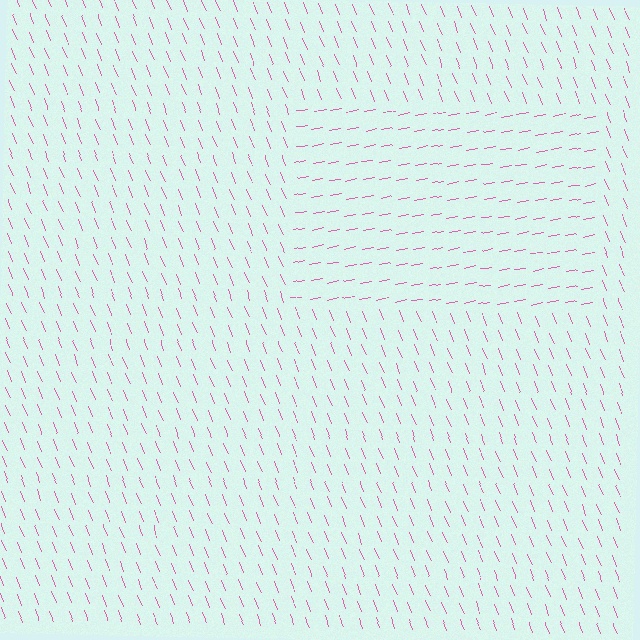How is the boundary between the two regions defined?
The boundary is defined purely by a change in line orientation (approximately 79 degrees difference). All lines are the same color and thickness.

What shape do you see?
I see a rectangle.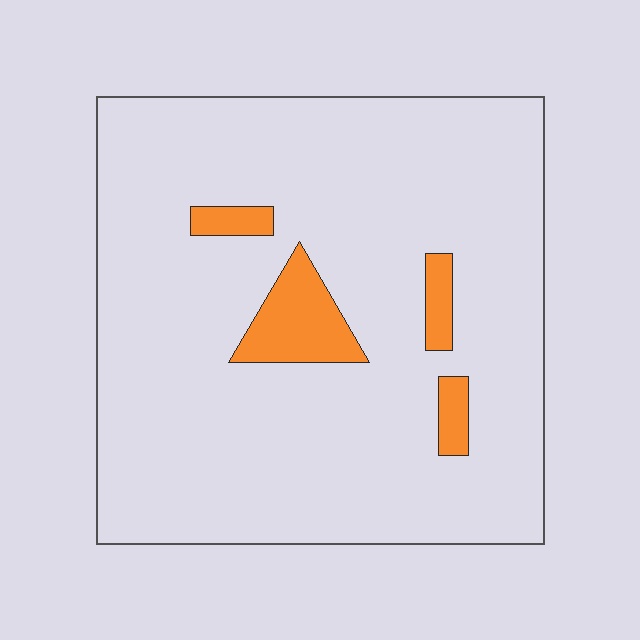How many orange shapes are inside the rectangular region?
4.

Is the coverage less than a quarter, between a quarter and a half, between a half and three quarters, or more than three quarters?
Less than a quarter.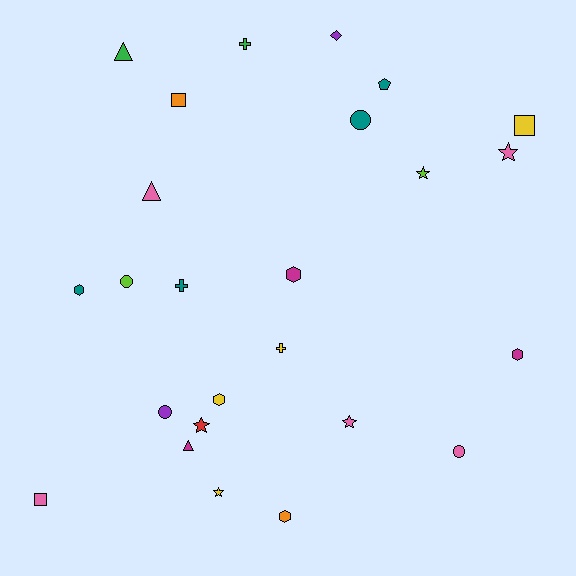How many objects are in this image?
There are 25 objects.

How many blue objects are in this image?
There are no blue objects.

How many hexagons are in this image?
There are 5 hexagons.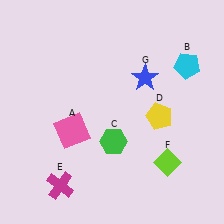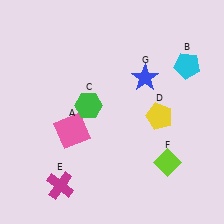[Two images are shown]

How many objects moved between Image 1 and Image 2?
1 object moved between the two images.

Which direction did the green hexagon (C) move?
The green hexagon (C) moved up.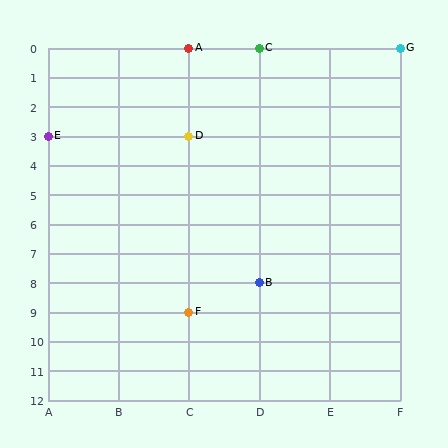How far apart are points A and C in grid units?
Points A and C are 1 column apart.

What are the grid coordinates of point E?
Point E is at grid coordinates (A, 3).